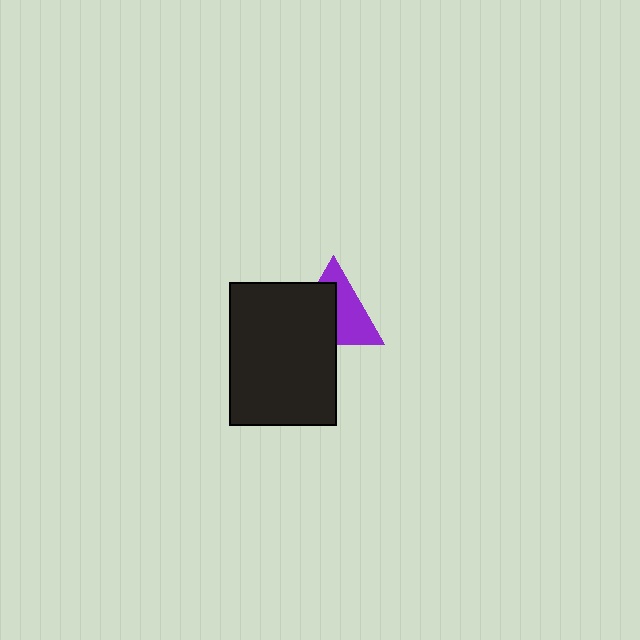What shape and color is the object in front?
The object in front is a black rectangle.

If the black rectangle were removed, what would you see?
You would see the complete purple triangle.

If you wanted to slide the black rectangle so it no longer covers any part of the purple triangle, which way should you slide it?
Slide it toward the lower-left — that is the most direct way to separate the two shapes.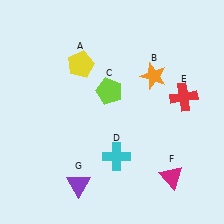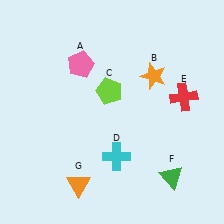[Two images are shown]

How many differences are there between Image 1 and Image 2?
There are 3 differences between the two images.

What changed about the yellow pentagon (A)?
In Image 1, A is yellow. In Image 2, it changed to pink.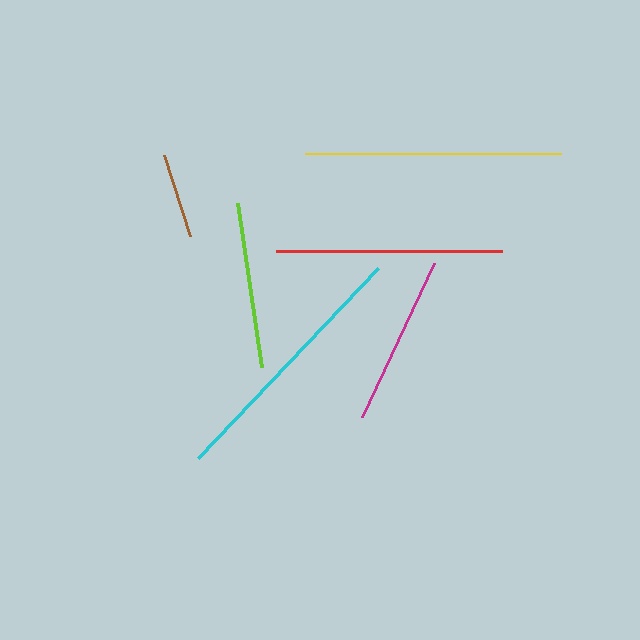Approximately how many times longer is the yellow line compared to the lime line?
The yellow line is approximately 1.5 times the length of the lime line.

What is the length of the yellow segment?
The yellow segment is approximately 256 pixels long.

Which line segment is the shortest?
The brown line is the shortest at approximately 85 pixels.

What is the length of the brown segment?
The brown segment is approximately 85 pixels long.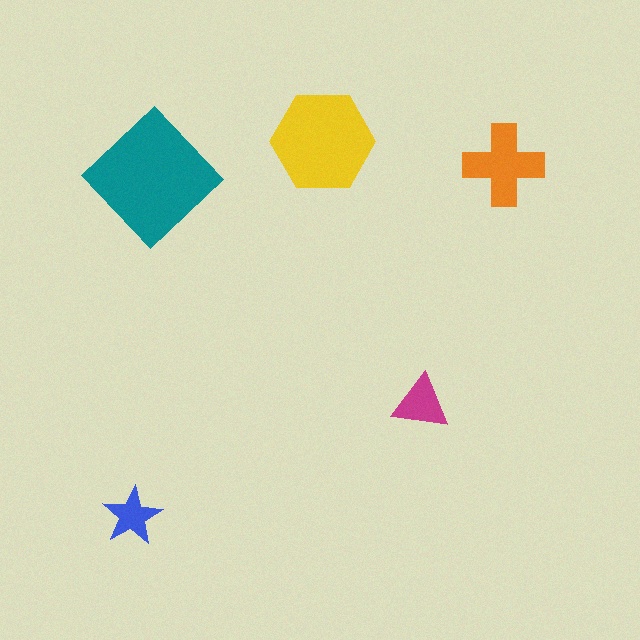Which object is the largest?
The teal diamond.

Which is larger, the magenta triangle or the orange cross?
The orange cross.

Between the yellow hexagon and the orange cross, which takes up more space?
The yellow hexagon.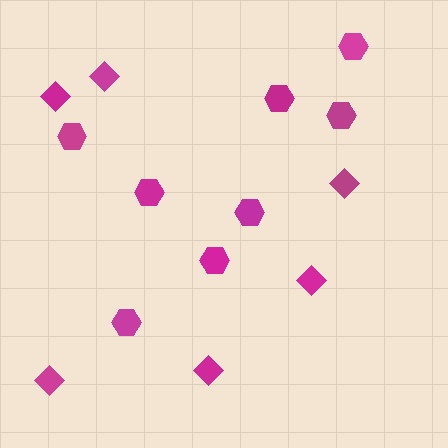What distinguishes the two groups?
There are 2 groups: one group of diamonds (6) and one group of hexagons (8).